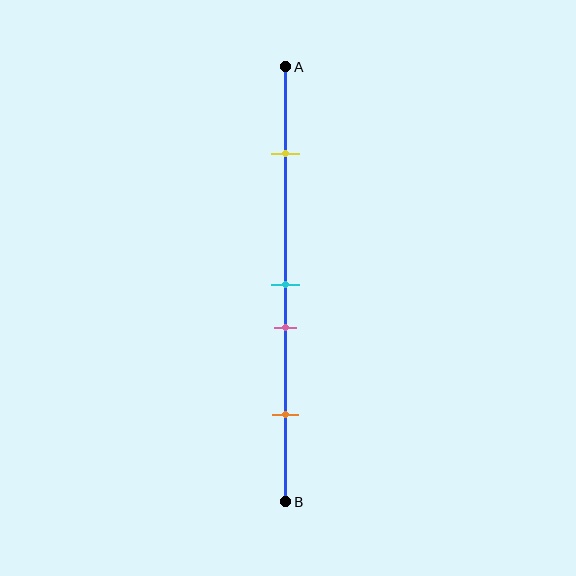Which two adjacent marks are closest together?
The cyan and pink marks are the closest adjacent pair.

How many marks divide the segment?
There are 4 marks dividing the segment.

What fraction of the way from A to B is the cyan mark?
The cyan mark is approximately 50% (0.5) of the way from A to B.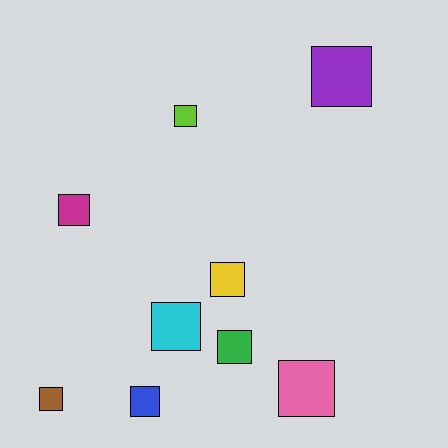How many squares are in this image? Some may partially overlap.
There are 9 squares.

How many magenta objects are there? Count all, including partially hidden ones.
There is 1 magenta object.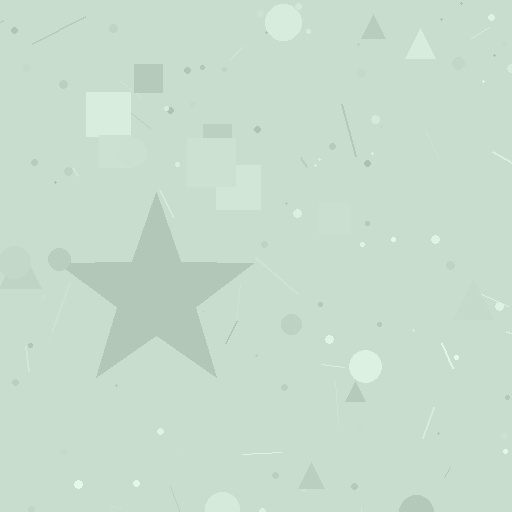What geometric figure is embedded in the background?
A star is embedded in the background.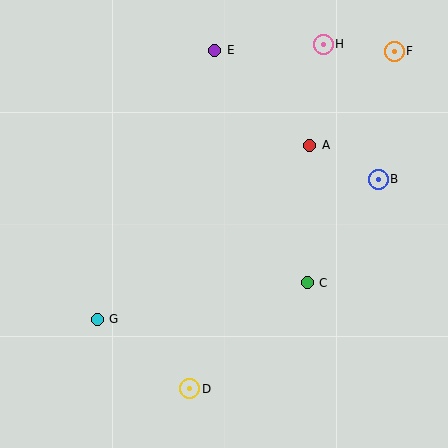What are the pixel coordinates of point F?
Point F is at (394, 51).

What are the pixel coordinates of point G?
Point G is at (97, 319).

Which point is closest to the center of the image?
Point C at (307, 283) is closest to the center.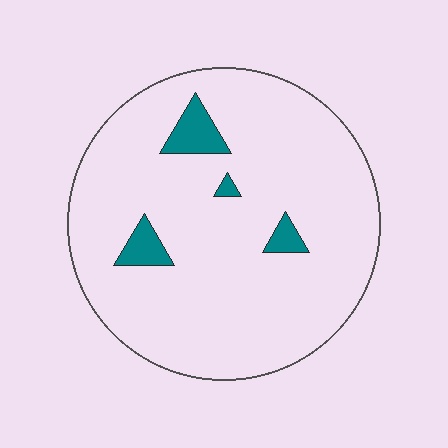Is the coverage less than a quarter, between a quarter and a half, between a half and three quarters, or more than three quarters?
Less than a quarter.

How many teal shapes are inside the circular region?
4.